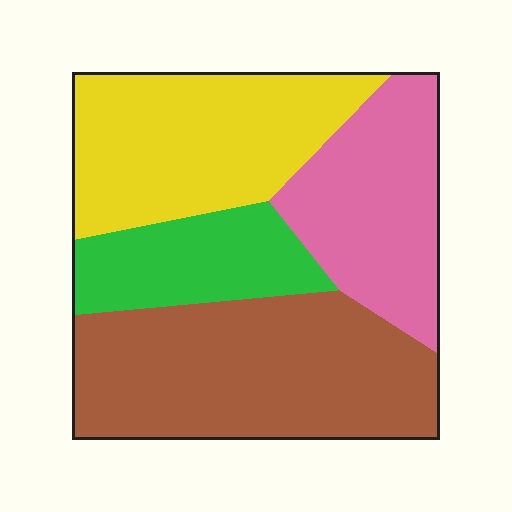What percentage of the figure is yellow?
Yellow covers around 30% of the figure.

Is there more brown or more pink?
Brown.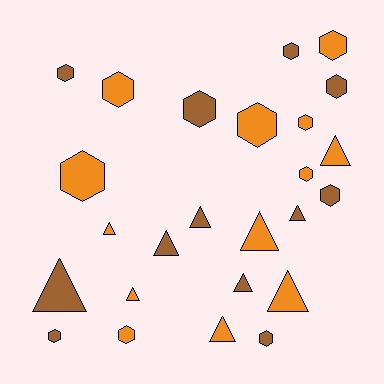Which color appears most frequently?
Orange, with 13 objects.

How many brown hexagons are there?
There are 7 brown hexagons.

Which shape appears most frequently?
Hexagon, with 14 objects.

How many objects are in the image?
There are 25 objects.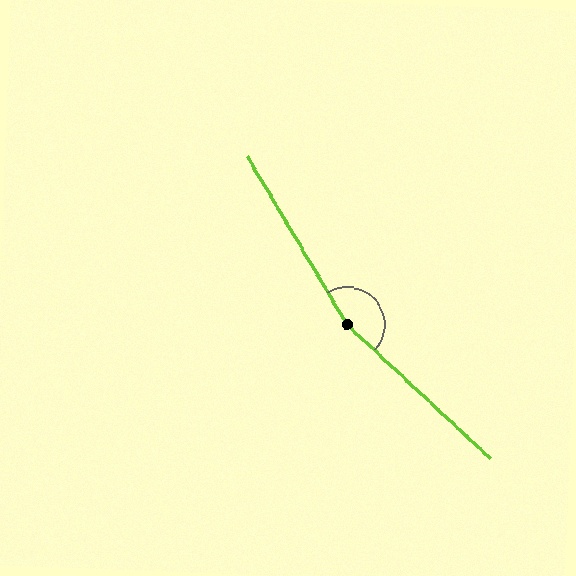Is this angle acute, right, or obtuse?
It is obtuse.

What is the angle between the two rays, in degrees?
Approximately 164 degrees.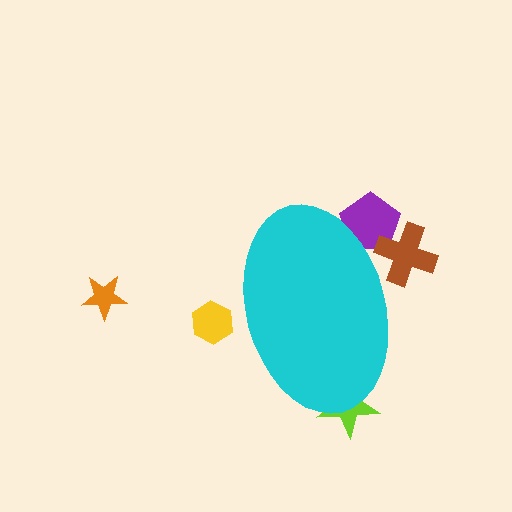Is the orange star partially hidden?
No, the orange star is fully visible.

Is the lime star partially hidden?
Yes, the lime star is partially hidden behind the cyan ellipse.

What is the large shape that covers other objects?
A cyan ellipse.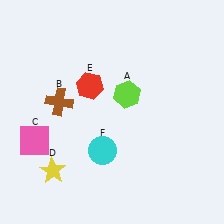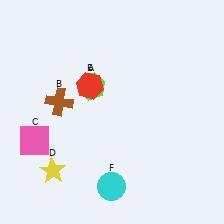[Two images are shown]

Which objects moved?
The objects that moved are: the lime hexagon (A), the cyan circle (F).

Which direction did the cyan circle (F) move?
The cyan circle (F) moved down.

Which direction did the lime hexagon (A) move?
The lime hexagon (A) moved left.